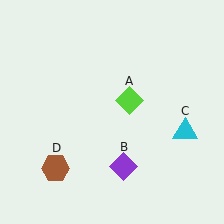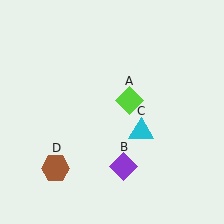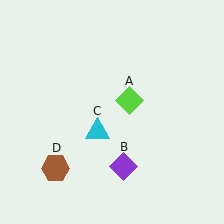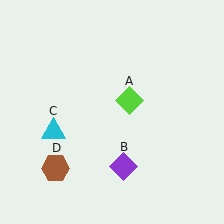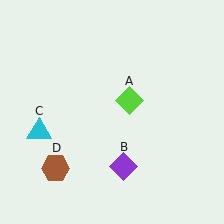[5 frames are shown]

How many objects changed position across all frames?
1 object changed position: cyan triangle (object C).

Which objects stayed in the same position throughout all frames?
Lime diamond (object A) and purple diamond (object B) and brown hexagon (object D) remained stationary.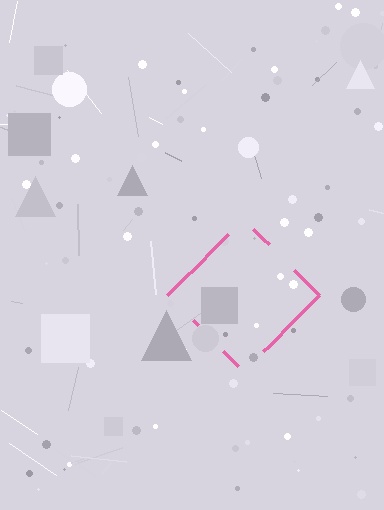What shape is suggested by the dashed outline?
The dashed outline suggests a diamond.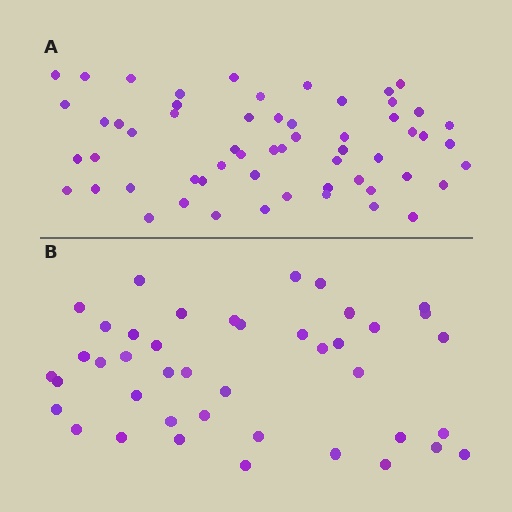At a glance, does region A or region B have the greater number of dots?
Region A (the top region) has more dots.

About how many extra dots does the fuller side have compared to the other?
Region A has approximately 15 more dots than region B.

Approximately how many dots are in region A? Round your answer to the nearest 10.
About 60 dots. (The exact count is 58, which rounds to 60.)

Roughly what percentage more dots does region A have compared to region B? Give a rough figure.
About 40% more.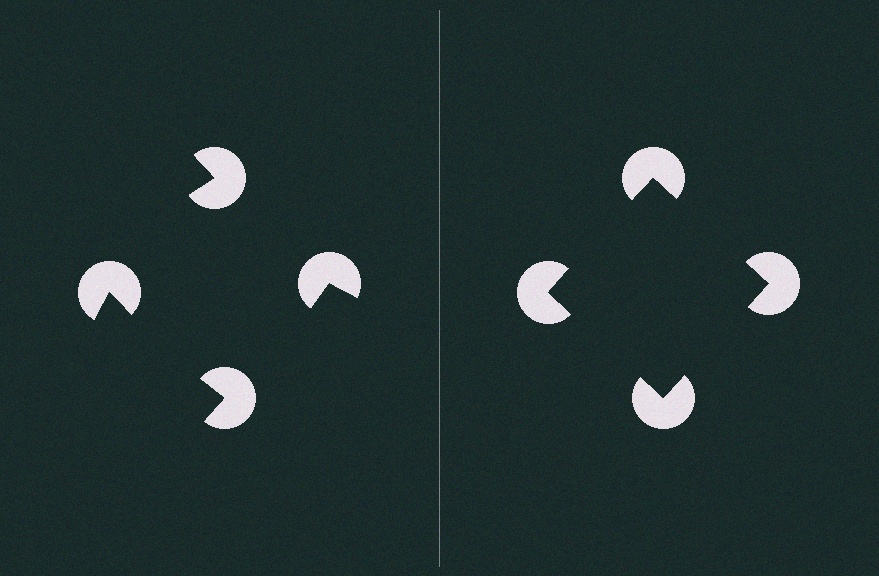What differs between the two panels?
The pac-man discs are positioned identically on both sides; only the wedge orientations differ. On the right they align to a square; on the left they are misaligned.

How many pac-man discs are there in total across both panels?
8 — 4 on each side.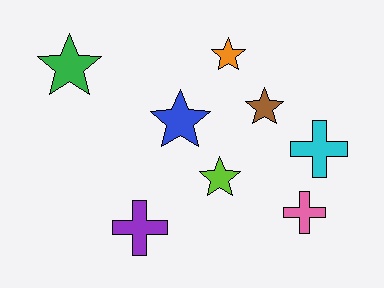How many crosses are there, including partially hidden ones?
There are 3 crosses.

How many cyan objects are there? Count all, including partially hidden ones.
There is 1 cyan object.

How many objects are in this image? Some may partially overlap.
There are 8 objects.